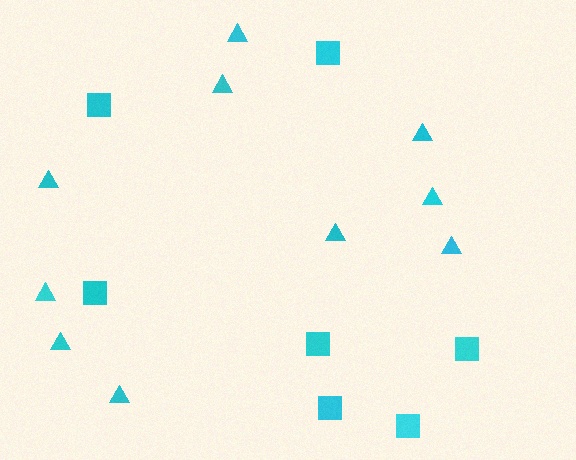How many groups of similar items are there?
There are 2 groups: one group of triangles (10) and one group of squares (7).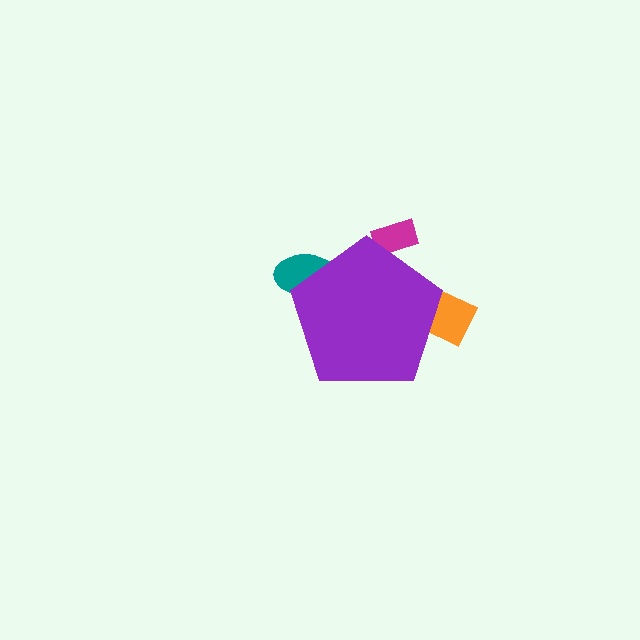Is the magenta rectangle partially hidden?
Yes, the magenta rectangle is partially hidden behind the purple pentagon.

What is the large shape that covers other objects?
A purple pentagon.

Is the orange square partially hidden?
Yes, the orange square is partially hidden behind the purple pentagon.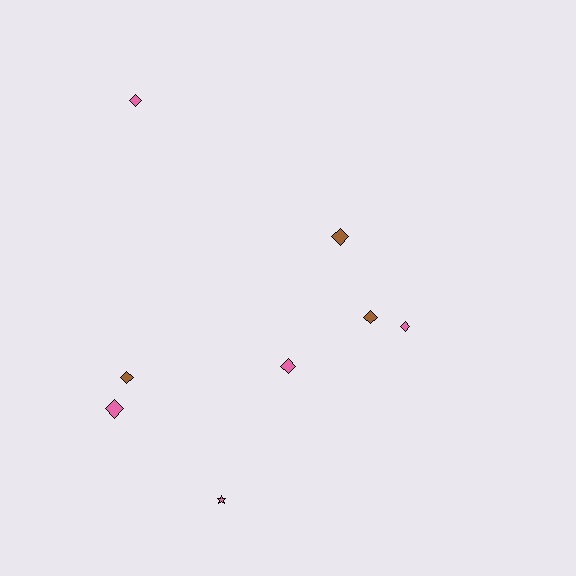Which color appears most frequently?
Pink, with 5 objects.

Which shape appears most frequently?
Diamond, with 7 objects.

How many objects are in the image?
There are 8 objects.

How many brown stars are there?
There are no brown stars.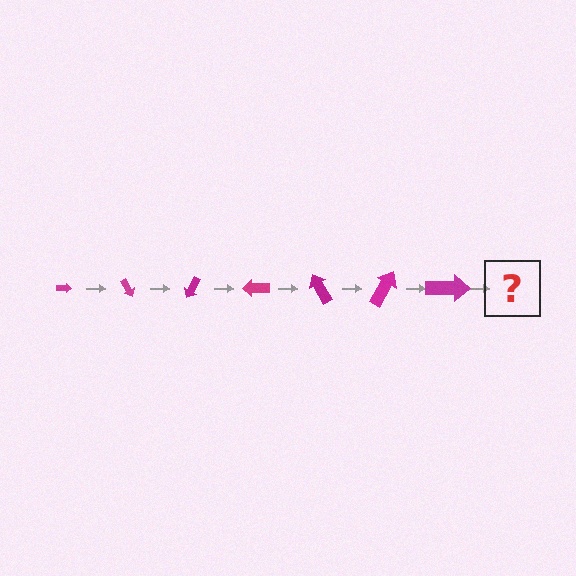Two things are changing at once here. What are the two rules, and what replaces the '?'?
The two rules are that the arrow grows larger each step and it rotates 60 degrees each step. The '?' should be an arrow, larger than the previous one and rotated 420 degrees from the start.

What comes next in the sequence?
The next element should be an arrow, larger than the previous one and rotated 420 degrees from the start.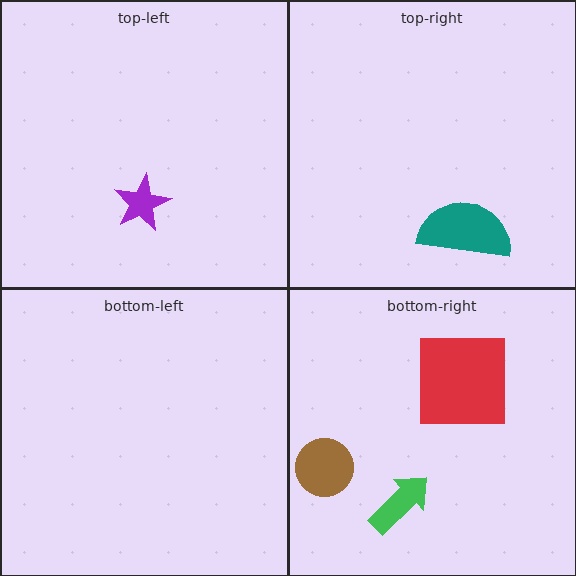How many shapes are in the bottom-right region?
3.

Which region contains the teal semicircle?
The top-right region.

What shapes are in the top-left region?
The purple star.